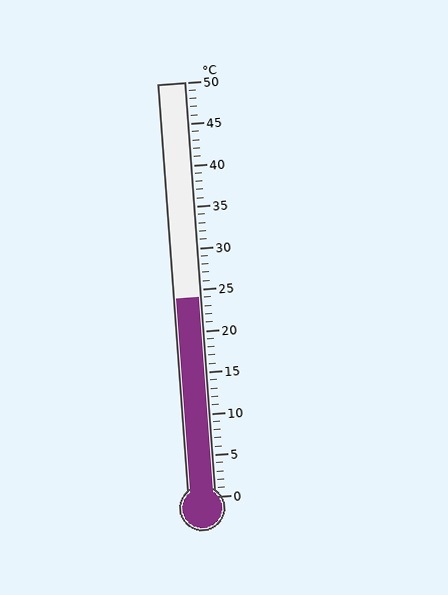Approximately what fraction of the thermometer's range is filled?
The thermometer is filled to approximately 50% of its range.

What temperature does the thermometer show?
The thermometer shows approximately 24°C.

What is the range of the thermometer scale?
The thermometer scale ranges from 0°C to 50°C.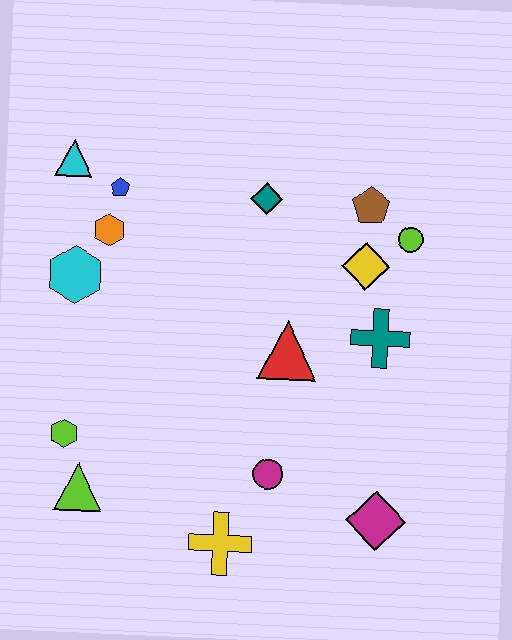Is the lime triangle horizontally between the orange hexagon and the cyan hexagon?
Yes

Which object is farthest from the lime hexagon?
The lime circle is farthest from the lime hexagon.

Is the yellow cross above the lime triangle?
No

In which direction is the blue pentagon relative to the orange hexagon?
The blue pentagon is above the orange hexagon.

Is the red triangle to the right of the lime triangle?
Yes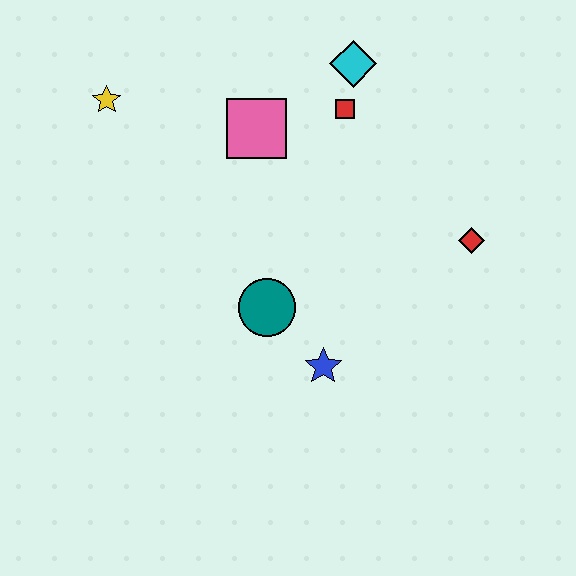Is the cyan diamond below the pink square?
No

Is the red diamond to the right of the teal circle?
Yes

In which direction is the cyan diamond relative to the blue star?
The cyan diamond is above the blue star.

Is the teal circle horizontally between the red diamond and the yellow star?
Yes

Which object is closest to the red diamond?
The red square is closest to the red diamond.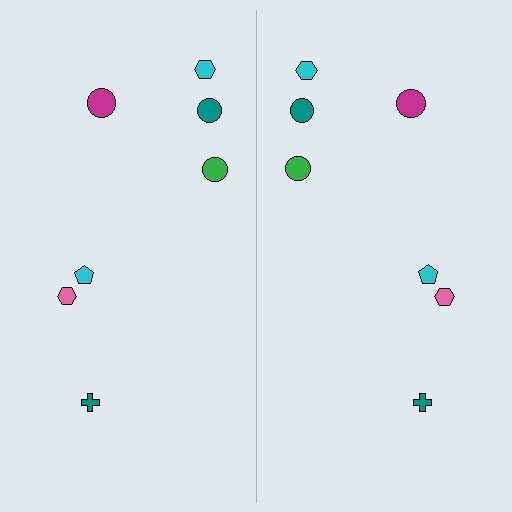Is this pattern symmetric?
Yes, this pattern has bilateral (reflection) symmetry.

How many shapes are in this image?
There are 14 shapes in this image.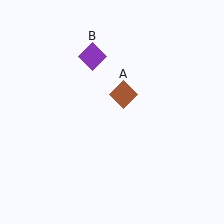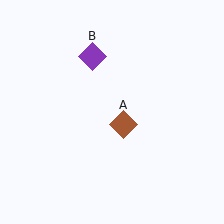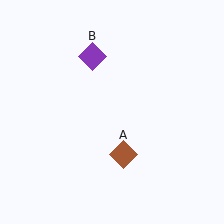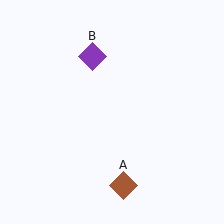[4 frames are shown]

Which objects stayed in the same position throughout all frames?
Purple diamond (object B) remained stationary.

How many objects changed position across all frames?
1 object changed position: brown diamond (object A).